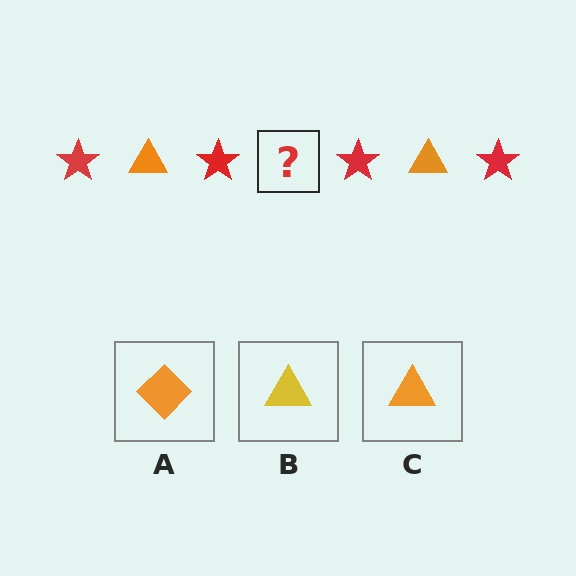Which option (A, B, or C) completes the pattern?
C.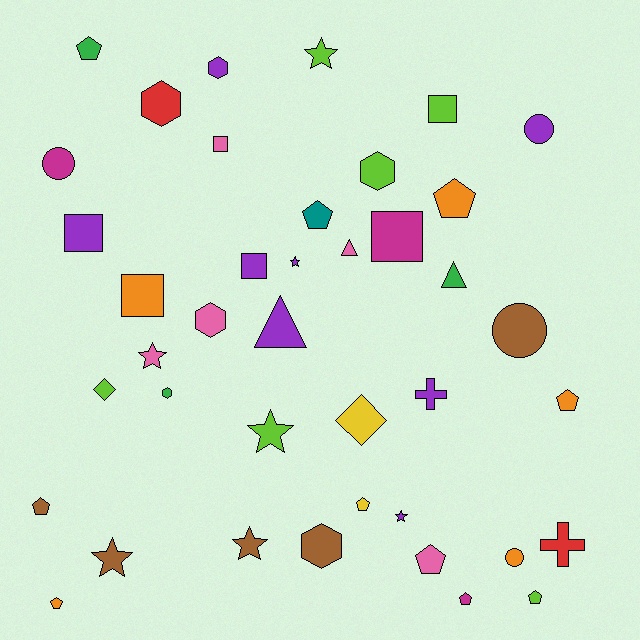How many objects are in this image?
There are 40 objects.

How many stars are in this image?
There are 7 stars.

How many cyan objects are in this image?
There are no cyan objects.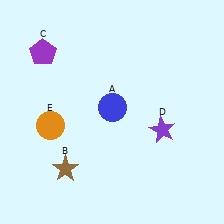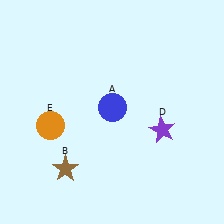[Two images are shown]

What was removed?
The purple pentagon (C) was removed in Image 2.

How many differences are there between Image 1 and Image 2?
There is 1 difference between the two images.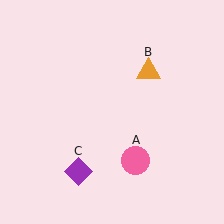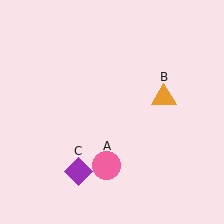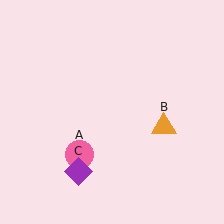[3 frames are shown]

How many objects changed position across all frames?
2 objects changed position: pink circle (object A), orange triangle (object B).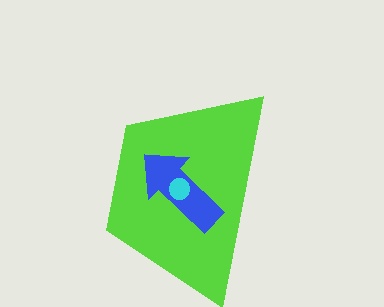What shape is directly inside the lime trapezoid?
The blue arrow.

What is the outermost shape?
The lime trapezoid.